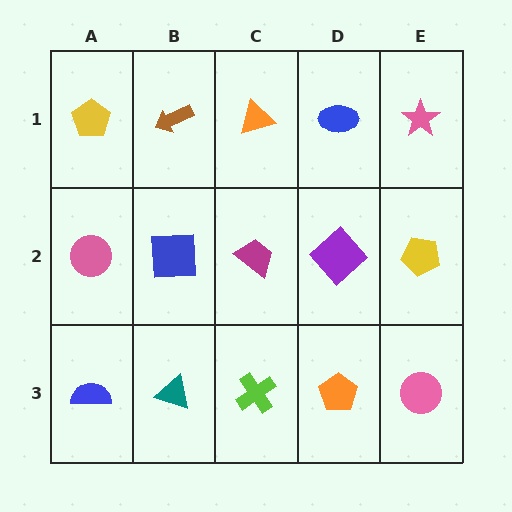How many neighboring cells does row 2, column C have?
4.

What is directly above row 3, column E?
A yellow pentagon.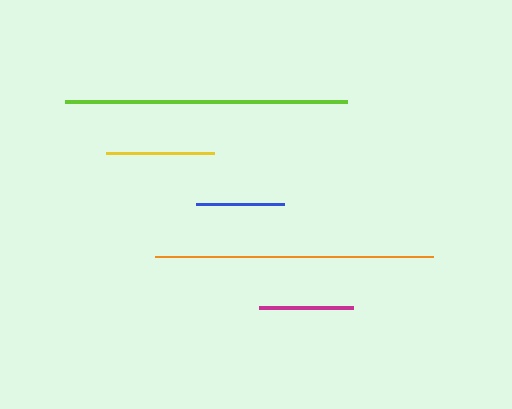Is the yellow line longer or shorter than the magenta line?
The yellow line is longer than the magenta line.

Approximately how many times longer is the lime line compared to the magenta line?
The lime line is approximately 3.0 times the length of the magenta line.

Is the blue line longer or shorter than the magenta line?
The magenta line is longer than the blue line.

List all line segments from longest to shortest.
From longest to shortest: lime, orange, yellow, magenta, blue.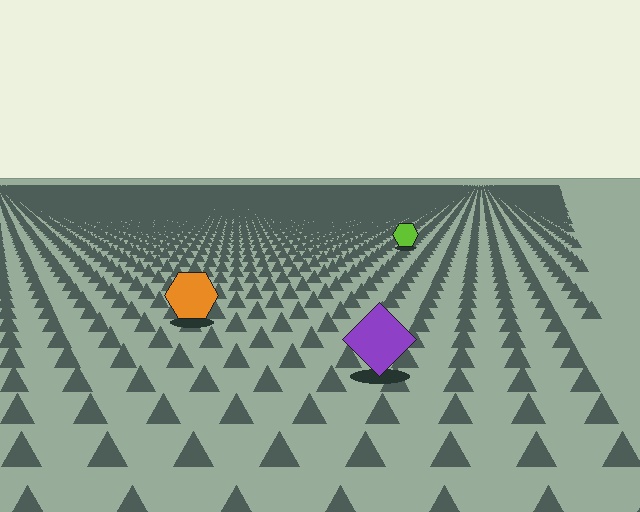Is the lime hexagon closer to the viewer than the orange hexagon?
No. The orange hexagon is closer — you can tell from the texture gradient: the ground texture is coarser near it.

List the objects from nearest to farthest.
From nearest to farthest: the purple diamond, the orange hexagon, the lime hexagon.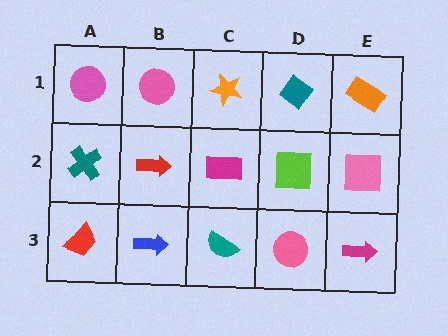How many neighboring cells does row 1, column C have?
3.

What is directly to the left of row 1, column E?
A teal diamond.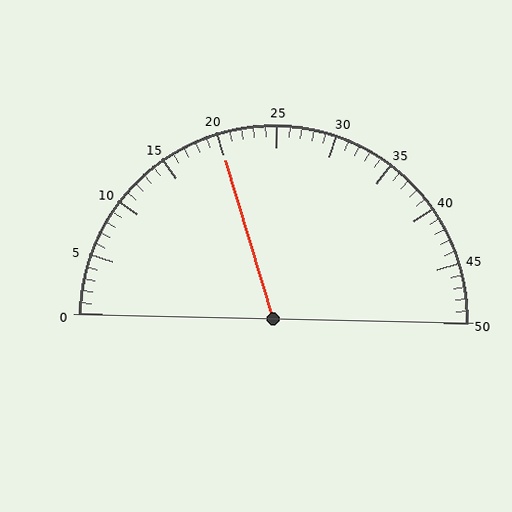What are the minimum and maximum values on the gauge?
The gauge ranges from 0 to 50.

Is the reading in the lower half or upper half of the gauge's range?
The reading is in the lower half of the range (0 to 50).